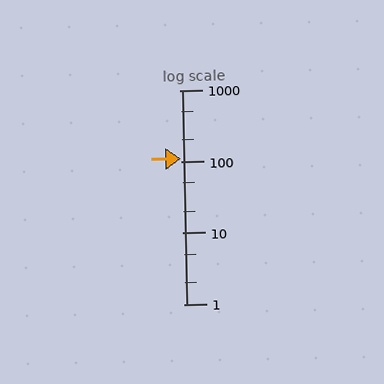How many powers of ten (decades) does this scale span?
The scale spans 3 decades, from 1 to 1000.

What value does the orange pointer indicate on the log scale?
The pointer indicates approximately 110.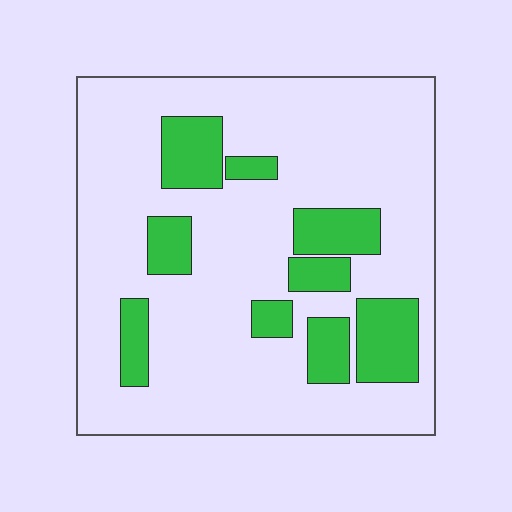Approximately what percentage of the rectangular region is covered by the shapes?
Approximately 20%.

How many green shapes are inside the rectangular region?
9.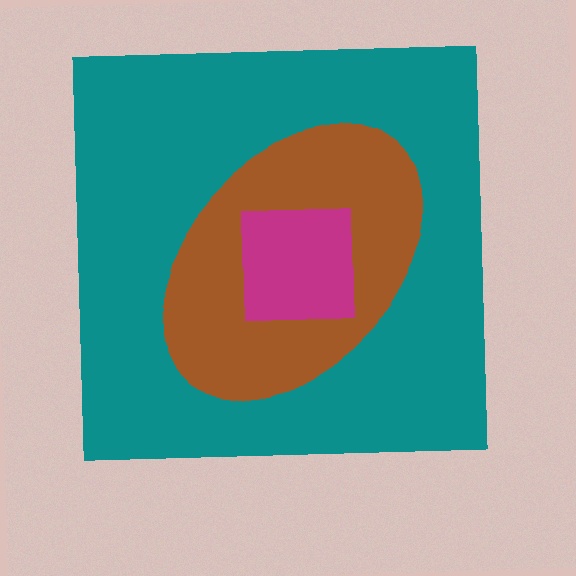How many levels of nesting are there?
3.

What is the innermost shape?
The magenta square.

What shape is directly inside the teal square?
The brown ellipse.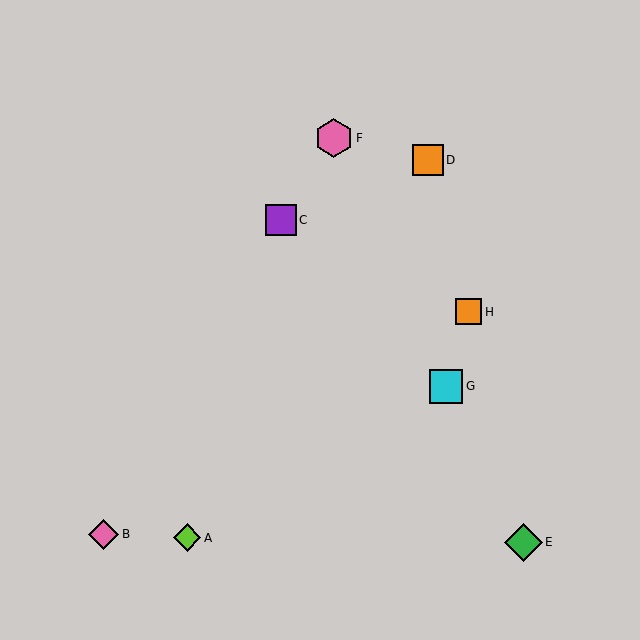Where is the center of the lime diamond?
The center of the lime diamond is at (187, 538).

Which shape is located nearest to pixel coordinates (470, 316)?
The orange square (labeled H) at (469, 312) is nearest to that location.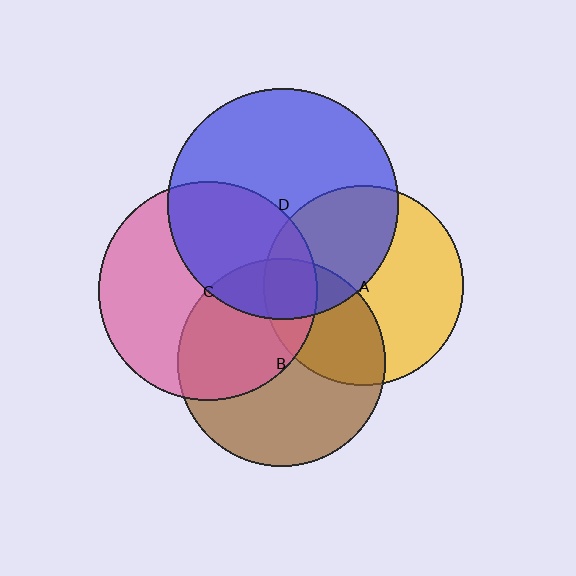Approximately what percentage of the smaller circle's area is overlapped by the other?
Approximately 40%.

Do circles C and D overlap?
Yes.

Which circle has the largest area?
Circle D (blue).